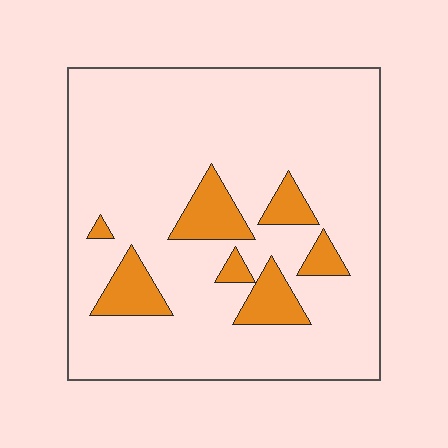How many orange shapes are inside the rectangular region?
7.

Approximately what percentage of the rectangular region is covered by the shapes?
Approximately 15%.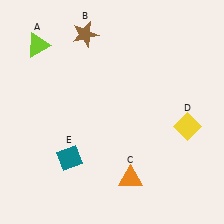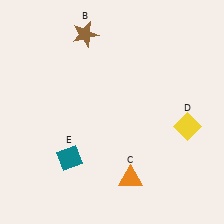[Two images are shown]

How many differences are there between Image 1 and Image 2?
There is 1 difference between the two images.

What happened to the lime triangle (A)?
The lime triangle (A) was removed in Image 2. It was in the top-left area of Image 1.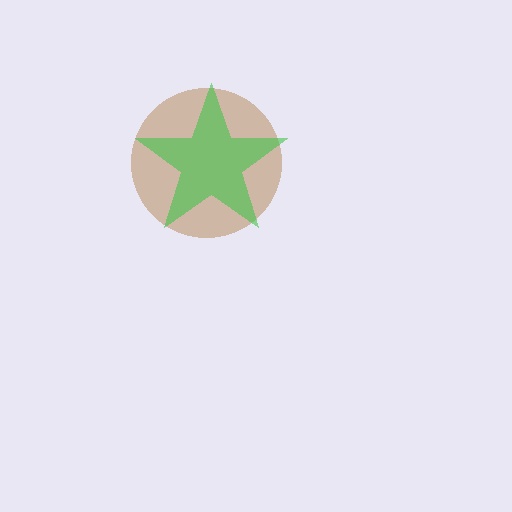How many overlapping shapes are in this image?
There are 2 overlapping shapes in the image.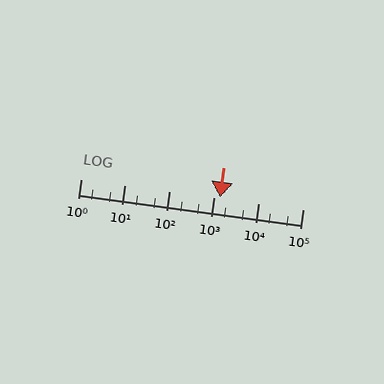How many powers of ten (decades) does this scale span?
The scale spans 5 decades, from 1 to 100000.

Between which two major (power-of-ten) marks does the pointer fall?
The pointer is between 1000 and 10000.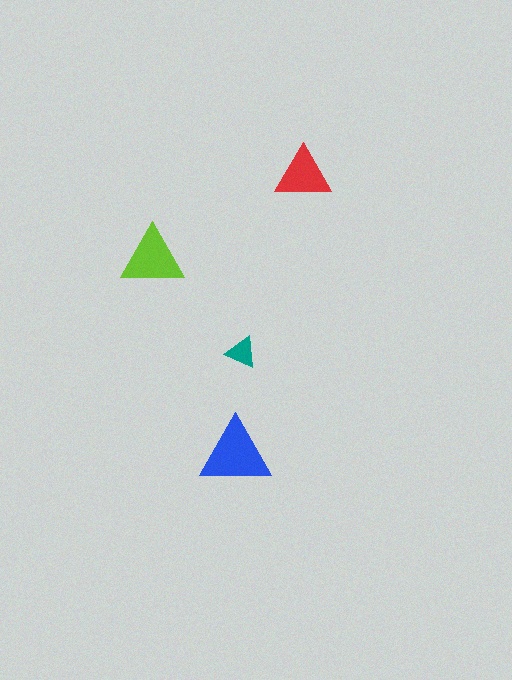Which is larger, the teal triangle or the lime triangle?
The lime one.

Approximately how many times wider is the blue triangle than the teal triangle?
About 2.5 times wider.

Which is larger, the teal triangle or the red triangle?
The red one.